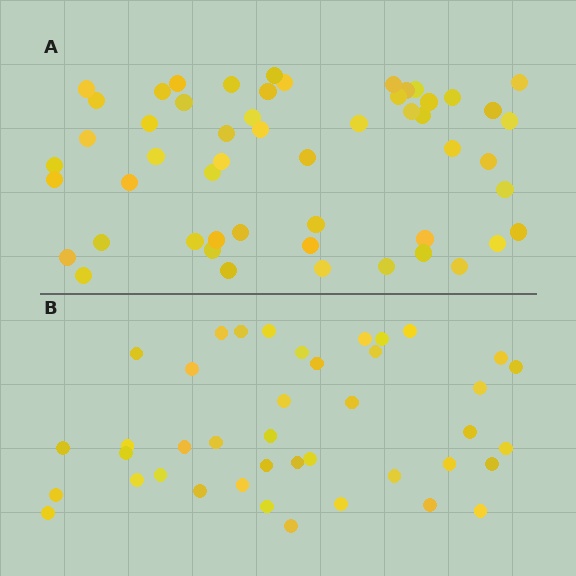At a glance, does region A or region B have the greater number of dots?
Region A (the top region) has more dots.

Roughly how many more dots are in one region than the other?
Region A has roughly 12 or so more dots than region B.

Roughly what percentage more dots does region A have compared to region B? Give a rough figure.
About 30% more.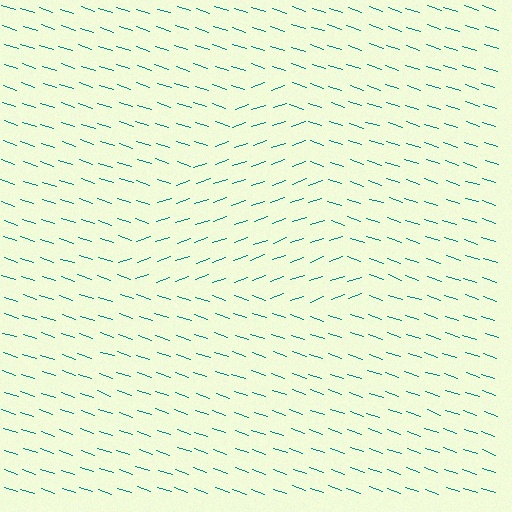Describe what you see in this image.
The image is filled with small teal line segments. A triangle region in the image has lines oriented differently from the surrounding lines, creating a visible texture boundary.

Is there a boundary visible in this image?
Yes, there is a texture boundary formed by a change in line orientation.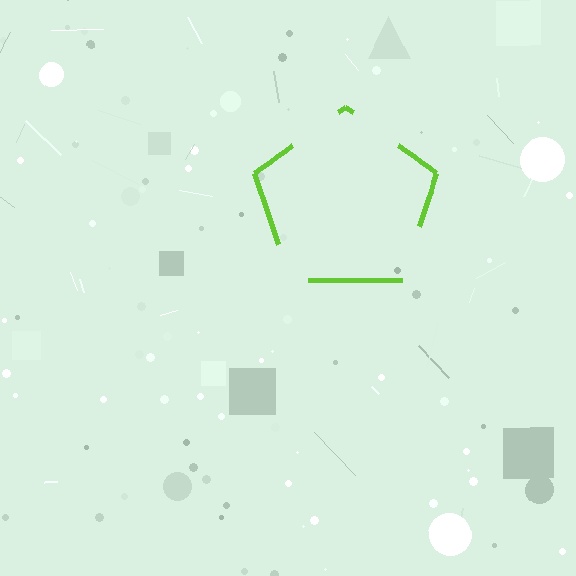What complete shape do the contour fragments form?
The contour fragments form a pentagon.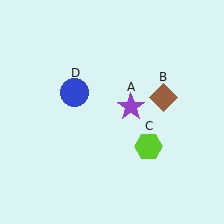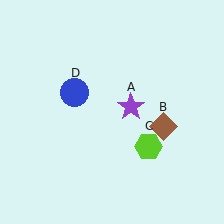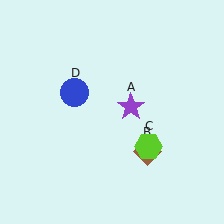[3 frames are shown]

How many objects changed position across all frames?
1 object changed position: brown diamond (object B).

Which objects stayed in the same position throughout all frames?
Purple star (object A) and lime hexagon (object C) and blue circle (object D) remained stationary.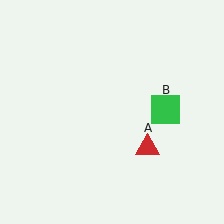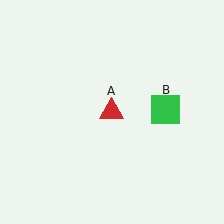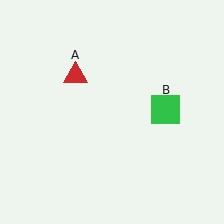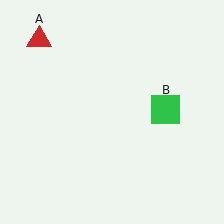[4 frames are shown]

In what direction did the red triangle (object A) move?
The red triangle (object A) moved up and to the left.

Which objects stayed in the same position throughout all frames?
Green square (object B) remained stationary.